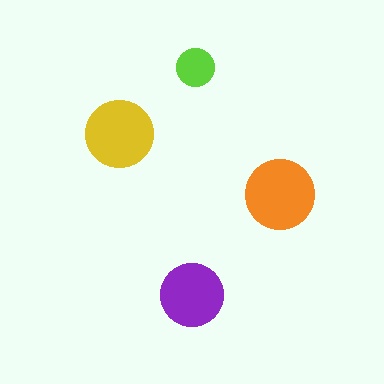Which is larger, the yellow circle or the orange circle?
The orange one.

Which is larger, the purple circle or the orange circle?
The orange one.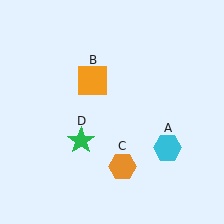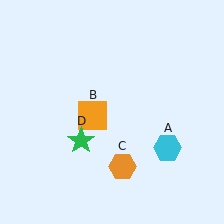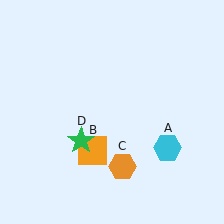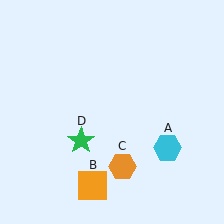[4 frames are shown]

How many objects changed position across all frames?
1 object changed position: orange square (object B).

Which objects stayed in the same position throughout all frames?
Cyan hexagon (object A) and orange hexagon (object C) and green star (object D) remained stationary.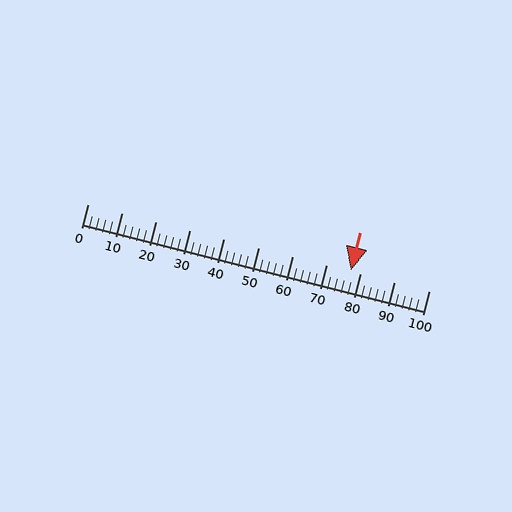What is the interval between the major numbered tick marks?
The major tick marks are spaced 10 units apart.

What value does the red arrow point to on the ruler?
The red arrow points to approximately 77.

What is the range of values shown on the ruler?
The ruler shows values from 0 to 100.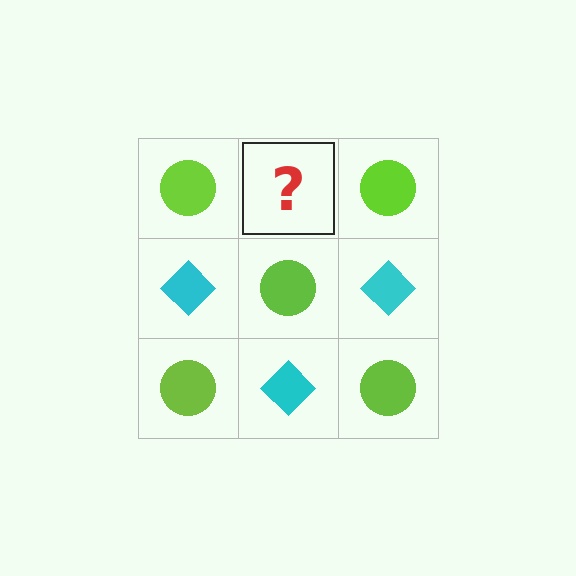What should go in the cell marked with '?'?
The missing cell should contain a cyan diamond.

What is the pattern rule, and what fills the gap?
The rule is that it alternates lime circle and cyan diamond in a checkerboard pattern. The gap should be filled with a cyan diamond.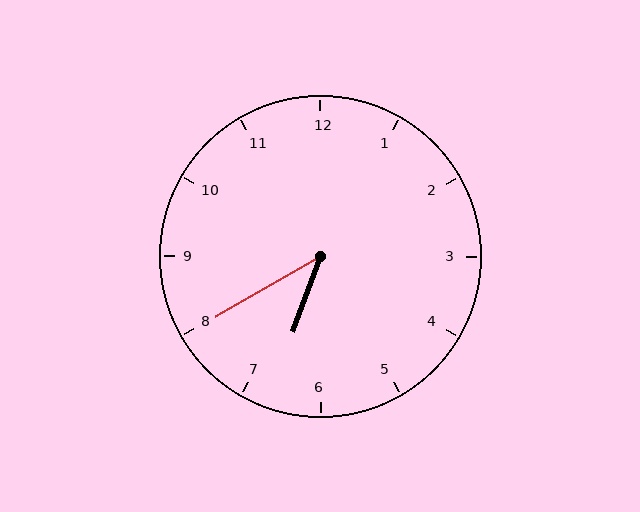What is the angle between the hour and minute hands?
Approximately 40 degrees.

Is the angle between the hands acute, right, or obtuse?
It is acute.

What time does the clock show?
6:40.